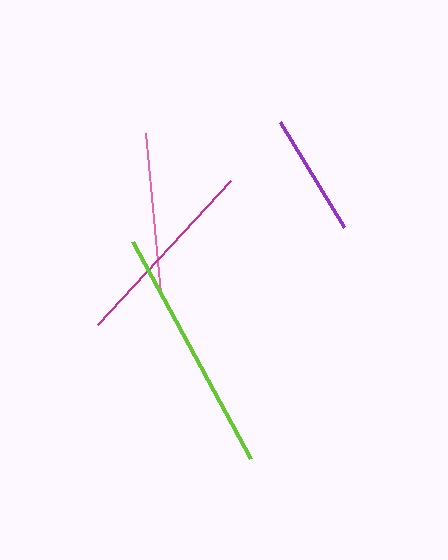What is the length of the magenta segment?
The magenta segment is approximately 196 pixels long.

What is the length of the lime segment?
The lime segment is approximately 247 pixels long.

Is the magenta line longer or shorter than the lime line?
The lime line is longer than the magenta line.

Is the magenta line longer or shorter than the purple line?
The magenta line is longer than the purple line.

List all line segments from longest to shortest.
From longest to shortest: lime, magenta, pink, purple.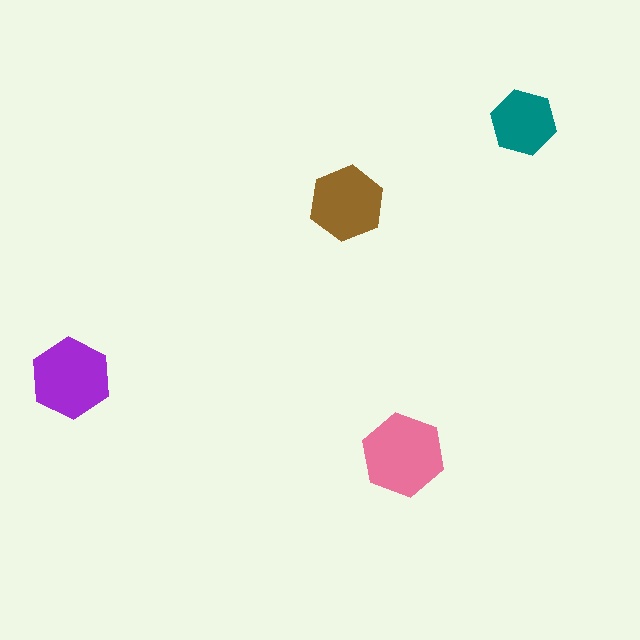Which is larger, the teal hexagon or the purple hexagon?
The purple one.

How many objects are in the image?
There are 4 objects in the image.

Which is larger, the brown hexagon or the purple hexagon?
The purple one.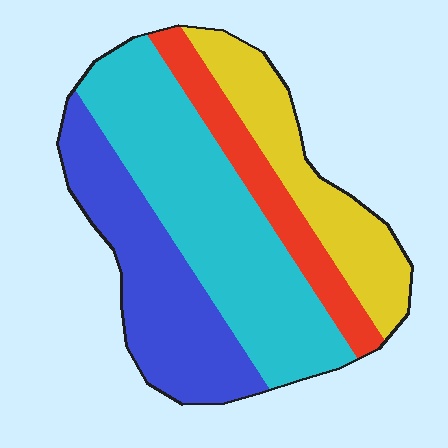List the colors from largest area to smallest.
From largest to smallest: cyan, blue, yellow, red.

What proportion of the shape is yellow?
Yellow takes up about one fifth (1/5) of the shape.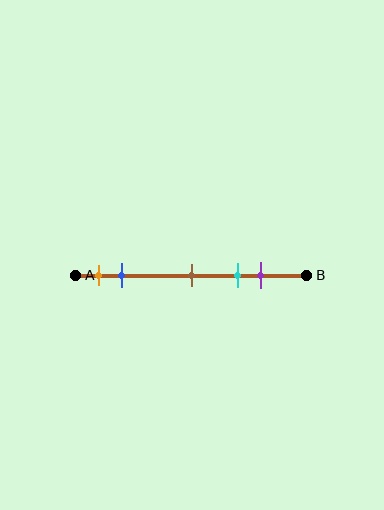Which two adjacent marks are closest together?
The orange and blue marks are the closest adjacent pair.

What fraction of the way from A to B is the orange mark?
The orange mark is approximately 10% (0.1) of the way from A to B.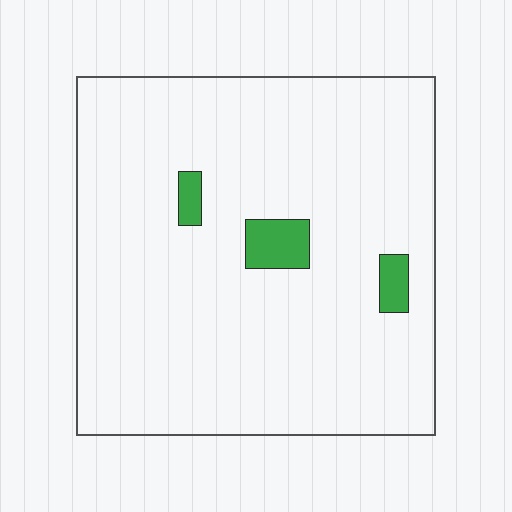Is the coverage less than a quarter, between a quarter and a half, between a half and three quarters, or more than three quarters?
Less than a quarter.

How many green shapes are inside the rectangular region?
3.